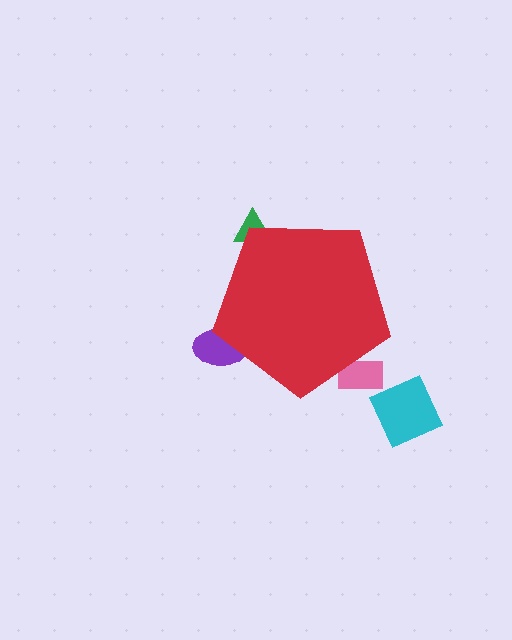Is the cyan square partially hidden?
No, the cyan square is fully visible.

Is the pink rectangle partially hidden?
Yes, the pink rectangle is partially hidden behind the red pentagon.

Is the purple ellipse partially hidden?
Yes, the purple ellipse is partially hidden behind the red pentagon.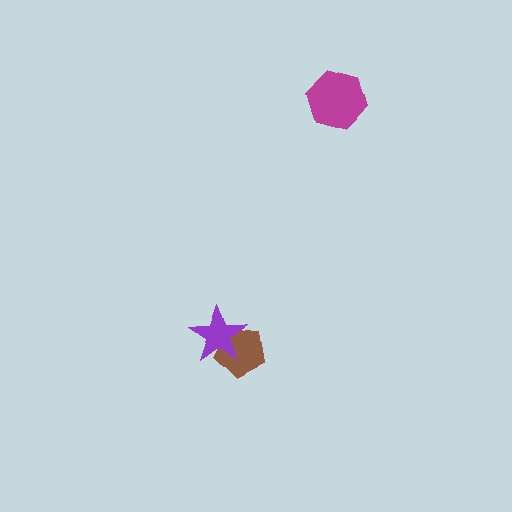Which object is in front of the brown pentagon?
The purple star is in front of the brown pentagon.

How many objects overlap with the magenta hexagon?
0 objects overlap with the magenta hexagon.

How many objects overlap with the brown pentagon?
1 object overlaps with the brown pentagon.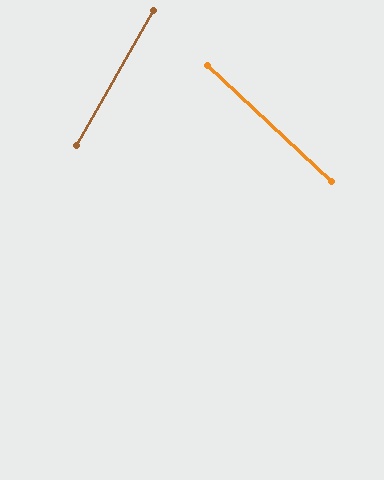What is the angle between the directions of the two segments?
Approximately 77 degrees.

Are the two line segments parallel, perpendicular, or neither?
Neither parallel nor perpendicular — they differ by about 77°.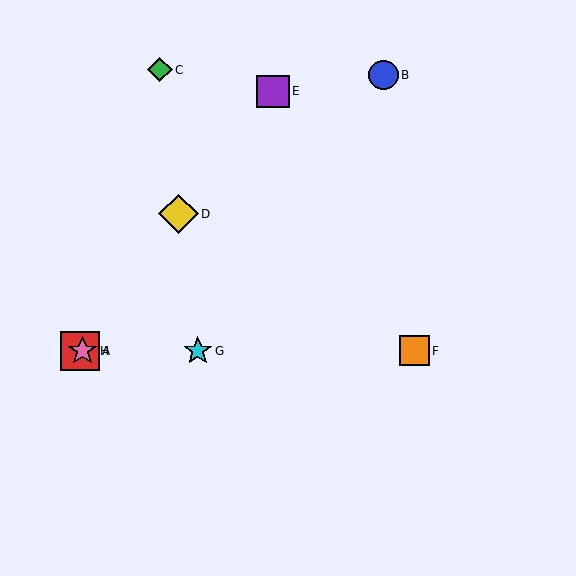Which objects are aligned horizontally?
Objects A, F, G, H are aligned horizontally.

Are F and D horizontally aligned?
No, F is at y≈351 and D is at y≈214.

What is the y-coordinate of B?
Object B is at y≈75.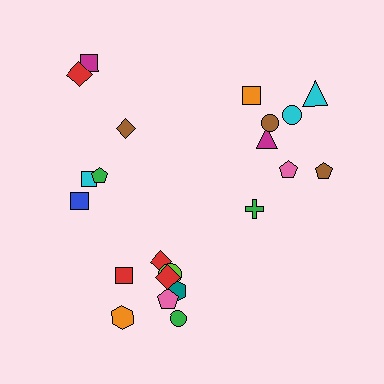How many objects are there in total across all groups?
There are 22 objects.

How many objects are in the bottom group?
There are 8 objects.